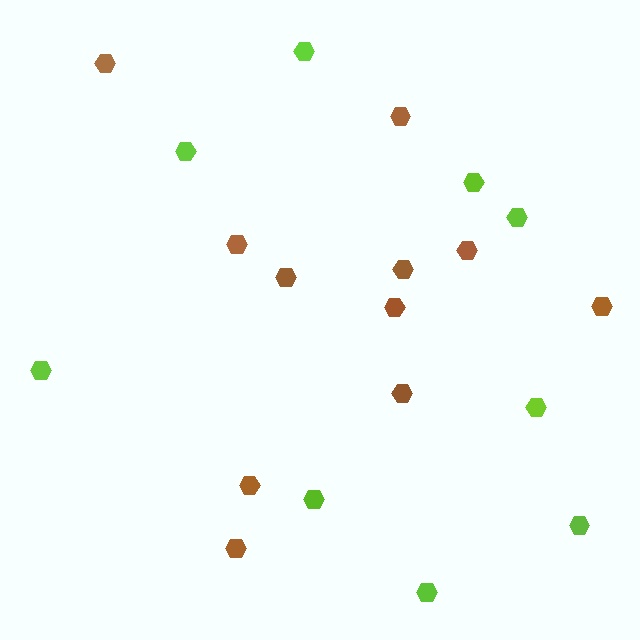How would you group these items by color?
There are 2 groups: one group of lime hexagons (9) and one group of brown hexagons (11).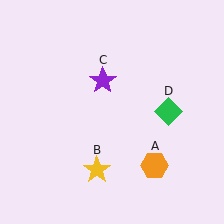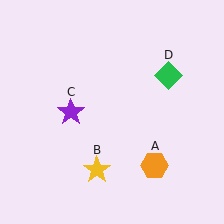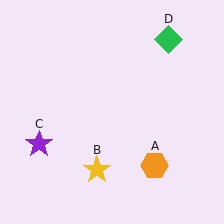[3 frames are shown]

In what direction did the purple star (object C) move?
The purple star (object C) moved down and to the left.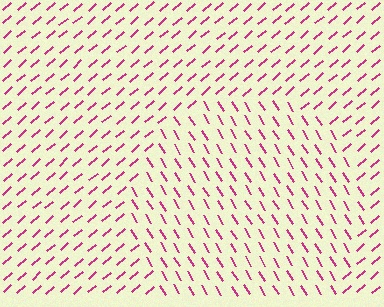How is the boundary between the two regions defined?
The boundary is defined purely by a change in line orientation (approximately 81 degrees difference). All lines are the same color and thickness.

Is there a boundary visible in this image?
Yes, there is a texture boundary formed by a change in line orientation.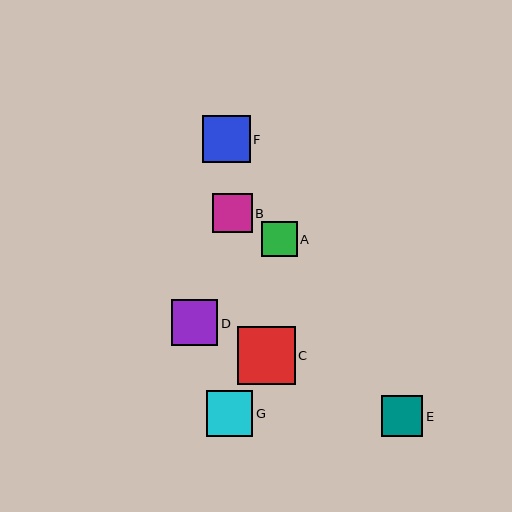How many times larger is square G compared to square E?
Square G is approximately 1.1 times the size of square E.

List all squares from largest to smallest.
From largest to smallest: C, F, D, G, E, B, A.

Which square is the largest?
Square C is the largest with a size of approximately 57 pixels.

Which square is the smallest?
Square A is the smallest with a size of approximately 36 pixels.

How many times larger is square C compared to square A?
Square C is approximately 1.6 times the size of square A.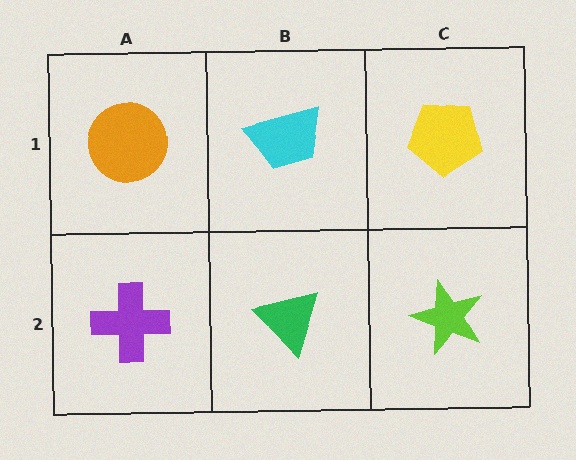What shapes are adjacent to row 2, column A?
An orange circle (row 1, column A), a green triangle (row 2, column B).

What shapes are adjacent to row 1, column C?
A lime star (row 2, column C), a cyan trapezoid (row 1, column B).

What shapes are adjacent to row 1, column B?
A green triangle (row 2, column B), an orange circle (row 1, column A), a yellow pentagon (row 1, column C).